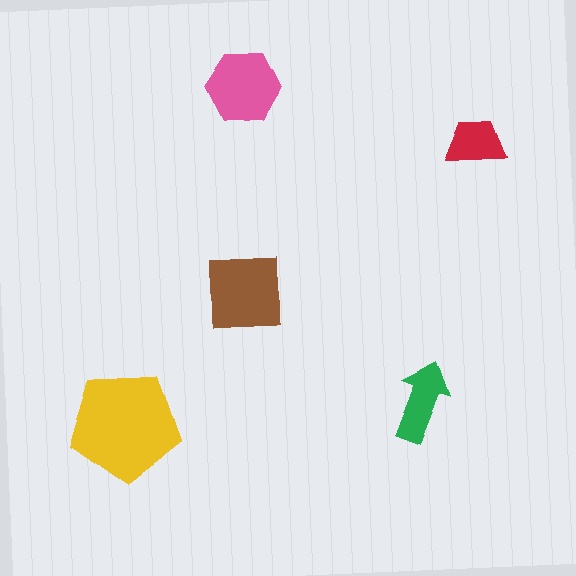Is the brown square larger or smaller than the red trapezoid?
Larger.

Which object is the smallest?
The red trapezoid.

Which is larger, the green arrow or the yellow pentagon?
The yellow pentagon.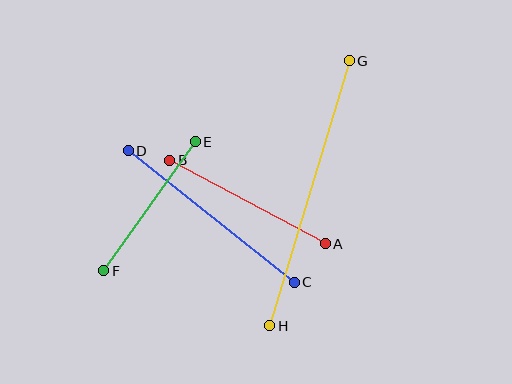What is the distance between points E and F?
The distance is approximately 158 pixels.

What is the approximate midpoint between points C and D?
The midpoint is at approximately (211, 217) pixels.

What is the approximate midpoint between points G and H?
The midpoint is at approximately (310, 193) pixels.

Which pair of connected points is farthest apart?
Points G and H are farthest apart.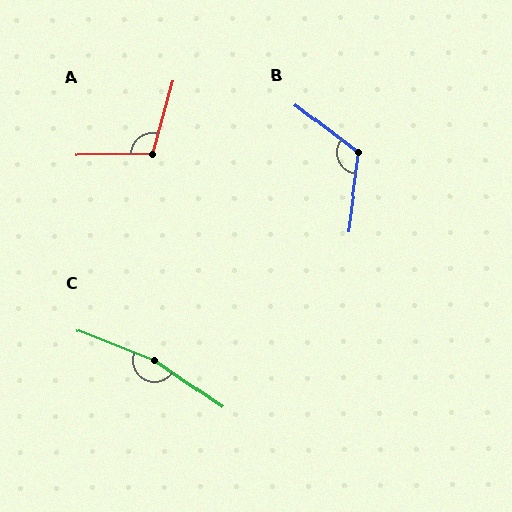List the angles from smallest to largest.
A (105°), B (120°), C (167°).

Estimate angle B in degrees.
Approximately 120 degrees.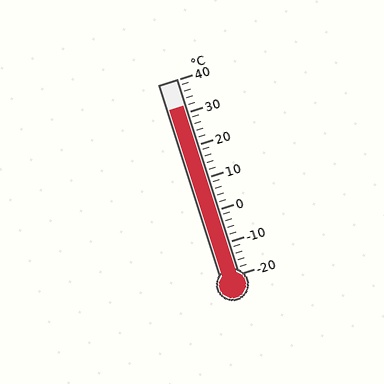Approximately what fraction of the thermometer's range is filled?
The thermometer is filled to approximately 85% of its range.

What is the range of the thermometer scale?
The thermometer scale ranges from -20°C to 40°C.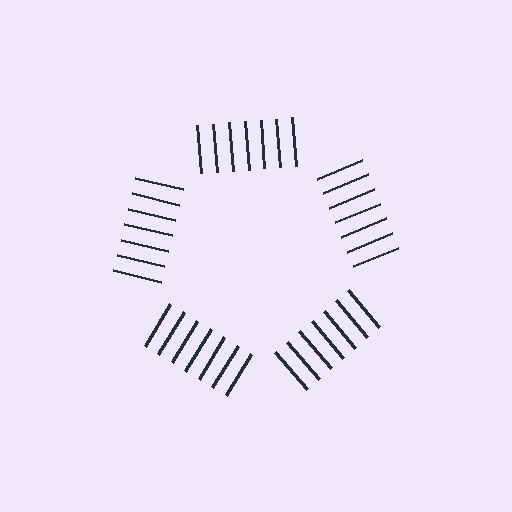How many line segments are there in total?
35 — 7 along each of the 5 edges.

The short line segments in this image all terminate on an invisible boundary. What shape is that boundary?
An illusory pentagon — the line segments terminate on its edges but no continuous stroke is drawn.